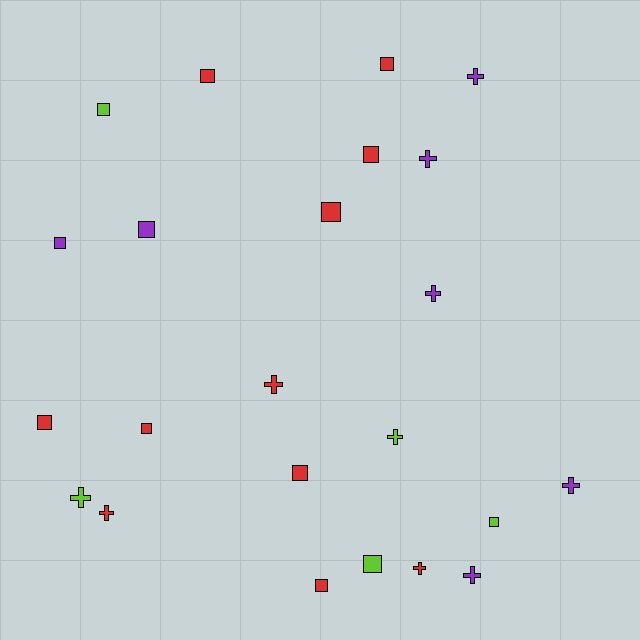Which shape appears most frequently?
Square, with 13 objects.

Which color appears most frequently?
Red, with 11 objects.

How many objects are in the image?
There are 23 objects.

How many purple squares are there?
There are 2 purple squares.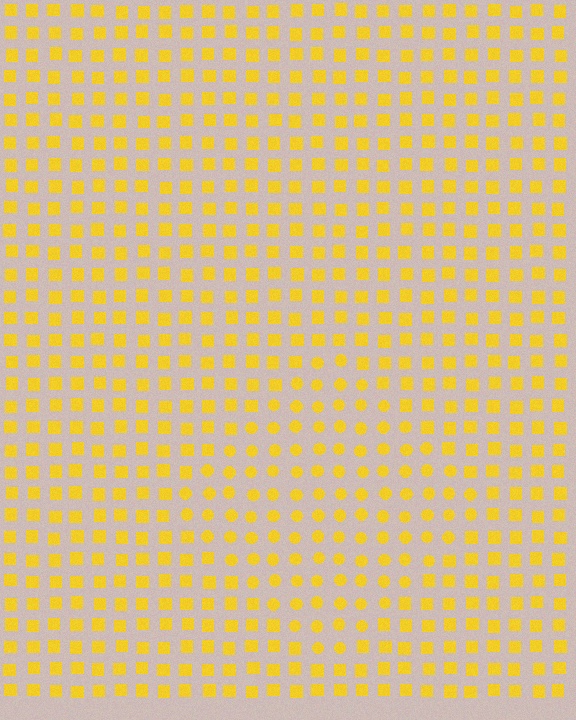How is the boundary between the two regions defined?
The boundary is defined by a change in element shape: circles inside vs. squares outside. All elements share the same color and spacing.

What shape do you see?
I see a diamond.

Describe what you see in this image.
The image is filled with small yellow elements arranged in a uniform grid. A diamond-shaped region contains circles, while the surrounding area contains squares. The boundary is defined purely by the change in element shape.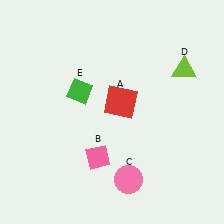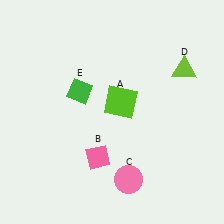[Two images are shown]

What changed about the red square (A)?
In Image 1, A is red. In Image 2, it changed to lime.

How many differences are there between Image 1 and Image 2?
There is 1 difference between the two images.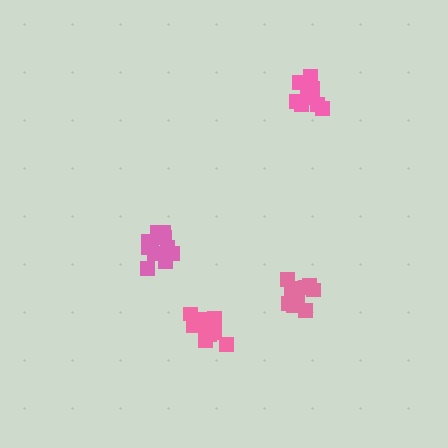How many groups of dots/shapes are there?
There are 4 groups.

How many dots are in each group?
Group 1: 12 dots, Group 2: 10 dots, Group 3: 13 dots, Group 4: 11 dots (46 total).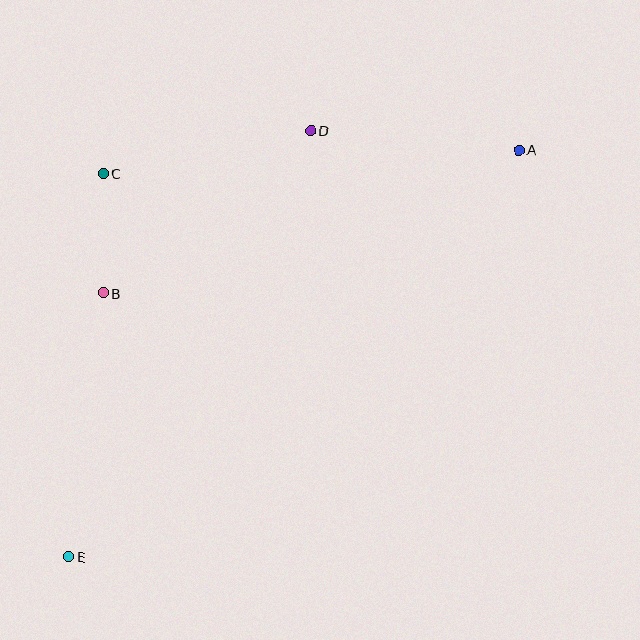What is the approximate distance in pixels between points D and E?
The distance between D and E is approximately 490 pixels.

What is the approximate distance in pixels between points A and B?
The distance between A and B is approximately 439 pixels.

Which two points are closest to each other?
Points B and C are closest to each other.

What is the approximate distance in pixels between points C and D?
The distance between C and D is approximately 212 pixels.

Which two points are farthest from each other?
Points A and E are farthest from each other.